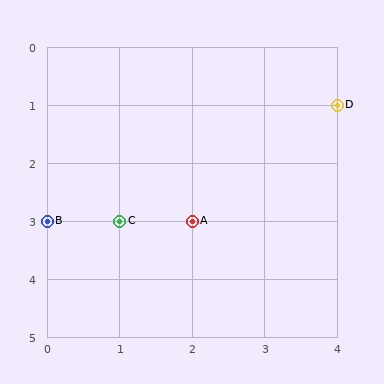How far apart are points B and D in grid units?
Points B and D are 4 columns and 2 rows apart (about 4.5 grid units diagonally).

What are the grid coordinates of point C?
Point C is at grid coordinates (1, 3).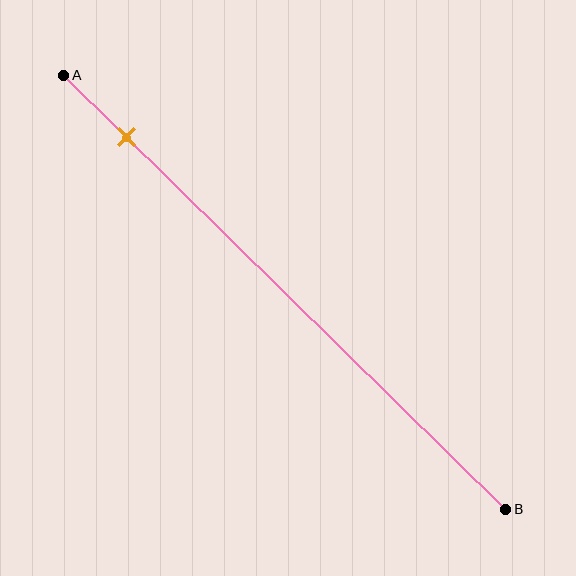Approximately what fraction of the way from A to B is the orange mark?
The orange mark is approximately 15% of the way from A to B.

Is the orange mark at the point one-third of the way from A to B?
No, the mark is at about 15% from A, not at the 33% one-third point.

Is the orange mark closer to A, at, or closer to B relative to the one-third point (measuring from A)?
The orange mark is closer to point A than the one-third point of segment AB.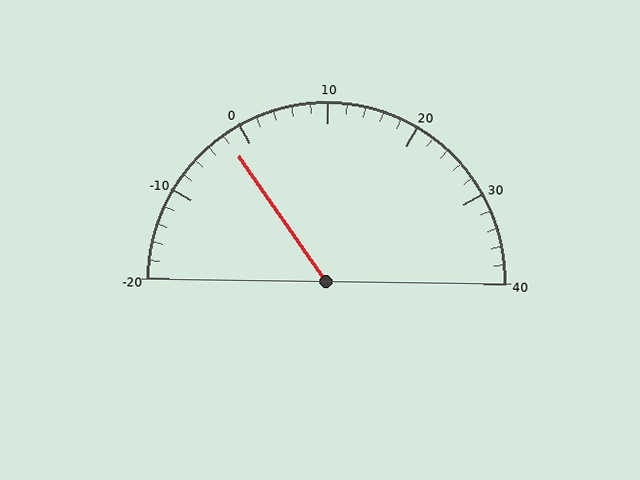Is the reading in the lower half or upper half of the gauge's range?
The reading is in the lower half of the range (-20 to 40).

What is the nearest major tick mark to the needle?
The nearest major tick mark is 0.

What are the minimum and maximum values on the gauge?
The gauge ranges from -20 to 40.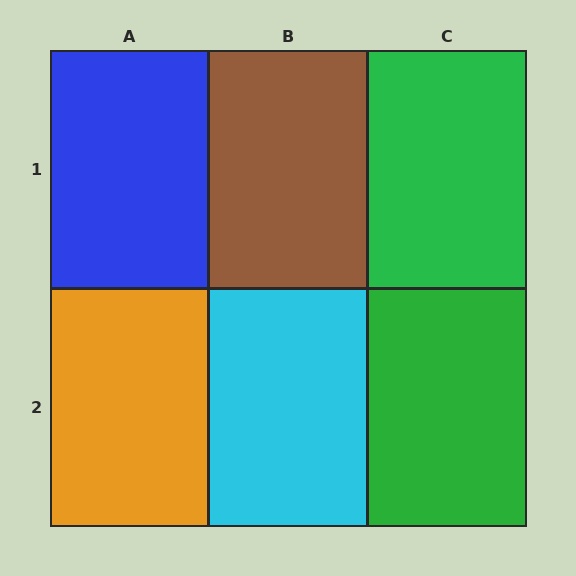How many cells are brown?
1 cell is brown.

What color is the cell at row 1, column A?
Blue.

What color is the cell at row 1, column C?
Green.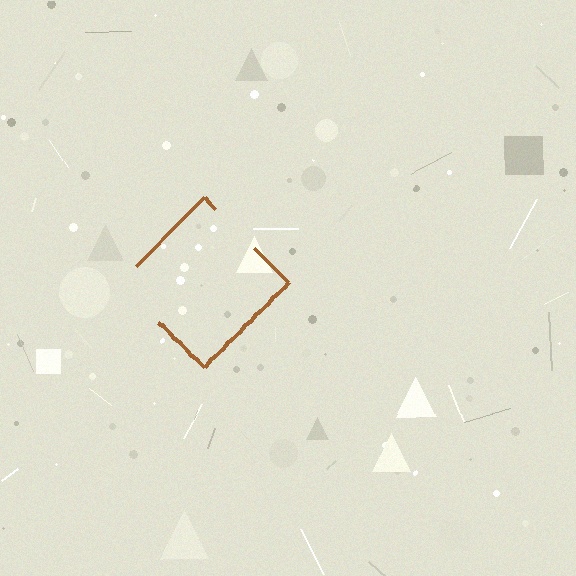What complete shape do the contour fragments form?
The contour fragments form a diamond.